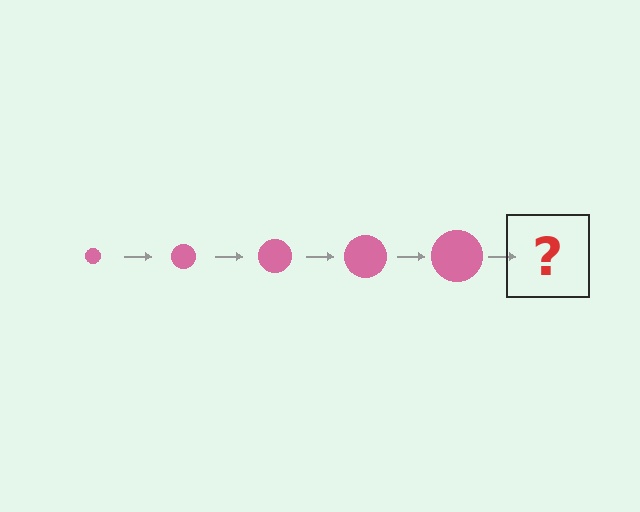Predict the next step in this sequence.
The next step is a pink circle, larger than the previous one.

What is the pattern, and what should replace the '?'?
The pattern is that the circle gets progressively larger each step. The '?' should be a pink circle, larger than the previous one.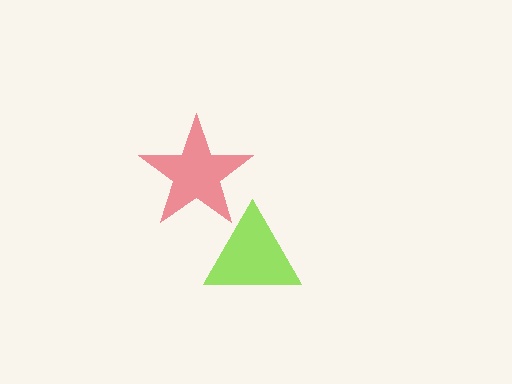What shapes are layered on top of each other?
The layered shapes are: a red star, a lime triangle.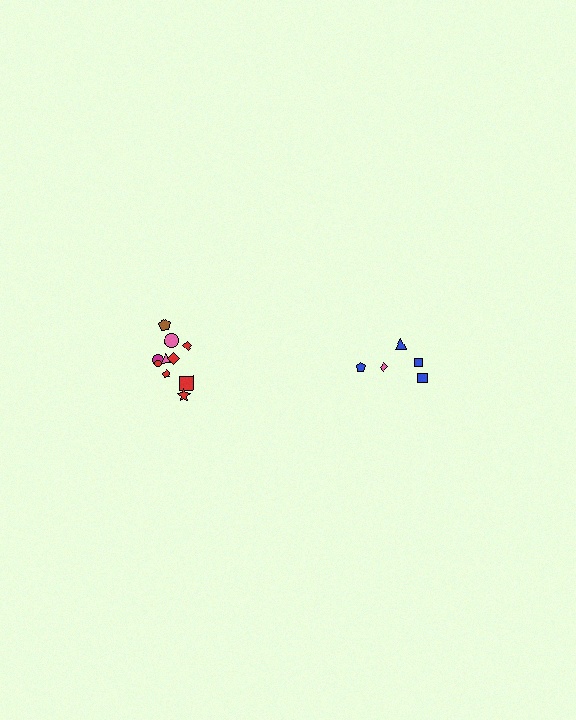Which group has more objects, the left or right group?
The left group.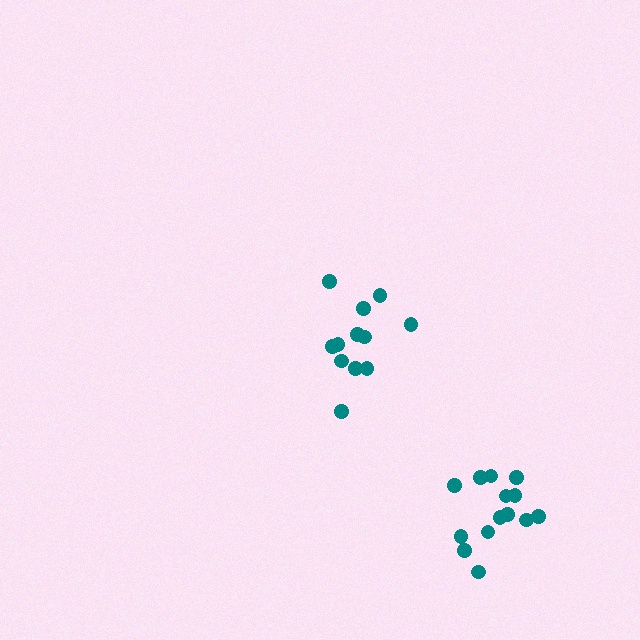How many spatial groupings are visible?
There are 2 spatial groupings.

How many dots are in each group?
Group 1: 14 dots, Group 2: 12 dots (26 total).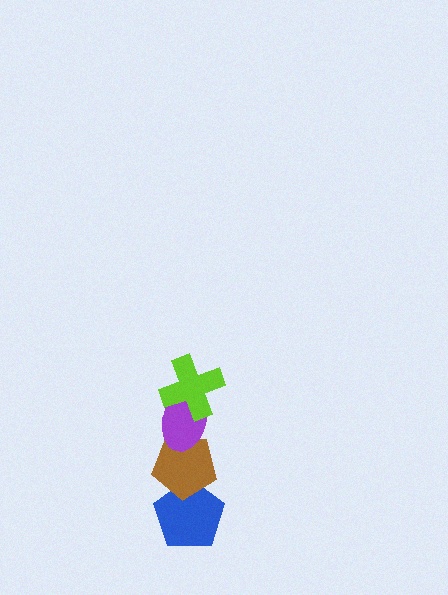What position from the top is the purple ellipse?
The purple ellipse is 2nd from the top.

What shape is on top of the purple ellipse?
The lime cross is on top of the purple ellipse.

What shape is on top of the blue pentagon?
The brown pentagon is on top of the blue pentagon.